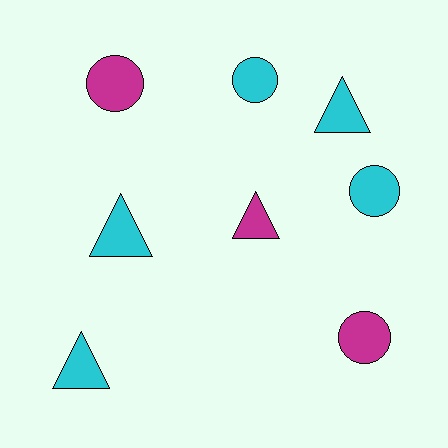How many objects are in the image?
There are 8 objects.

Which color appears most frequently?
Cyan, with 5 objects.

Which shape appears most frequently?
Triangle, with 4 objects.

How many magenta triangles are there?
There is 1 magenta triangle.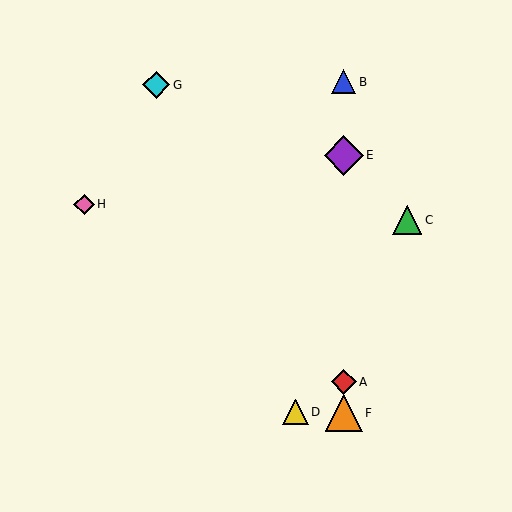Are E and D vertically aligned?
No, E is at x≈344 and D is at x≈295.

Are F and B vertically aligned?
Yes, both are at x≈344.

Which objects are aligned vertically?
Objects A, B, E, F are aligned vertically.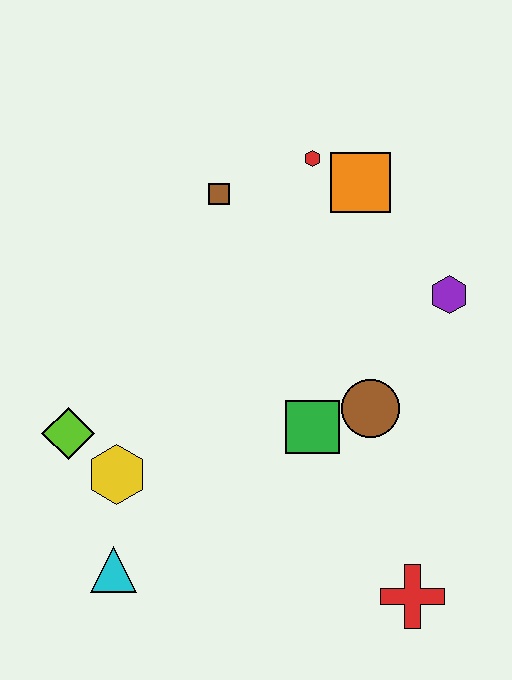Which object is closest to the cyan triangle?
The yellow hexagon is closest to the cyan triangle.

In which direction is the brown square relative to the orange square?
The brown square is to the left of the orange square.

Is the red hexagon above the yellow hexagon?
Yes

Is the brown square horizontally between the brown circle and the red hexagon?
No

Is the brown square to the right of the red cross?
No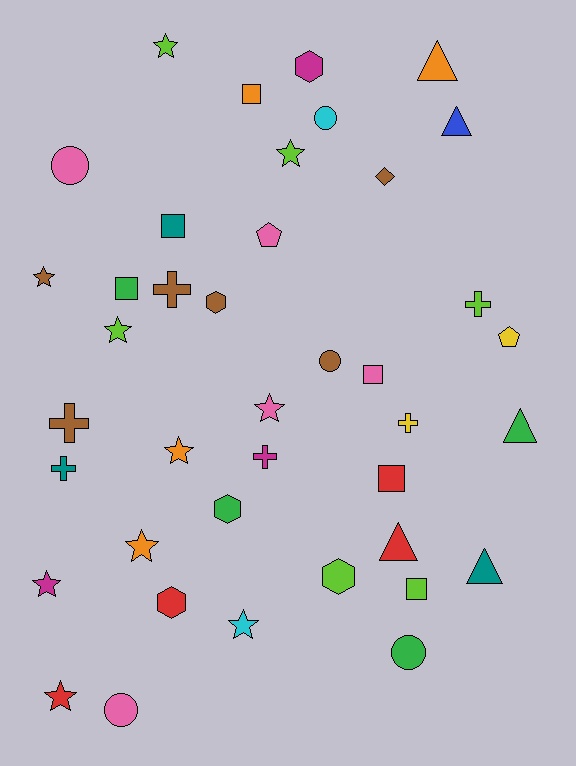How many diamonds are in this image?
There is 1 diamond.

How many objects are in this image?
There are 40 objects.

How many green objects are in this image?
There are 4 green objects.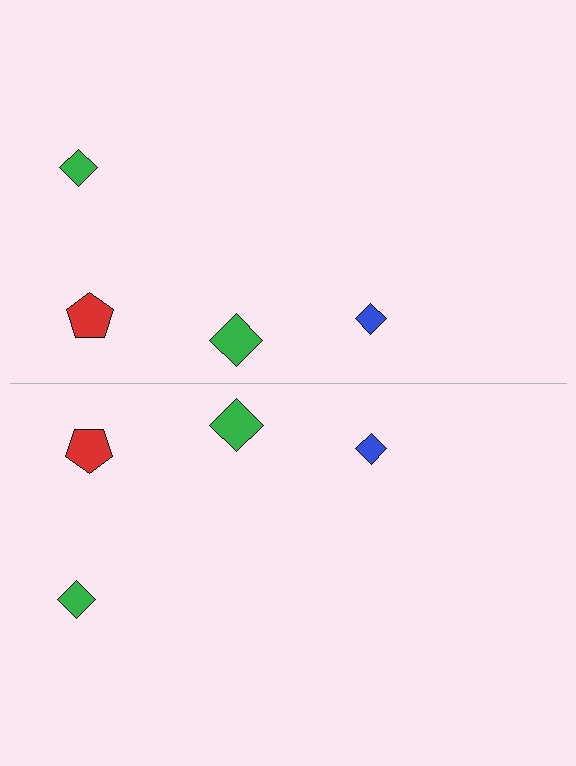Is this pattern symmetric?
Yes, this pattern has bilateral (reflection) symmetry.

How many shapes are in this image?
There are 8 shapes in this image.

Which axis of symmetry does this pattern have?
The pattern has a horizontal axis of symmetry running through the center of the image.